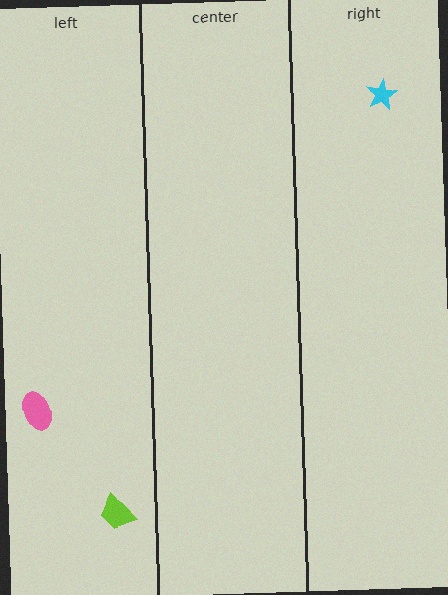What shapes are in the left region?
The pink ellipse, the lime trapezoid.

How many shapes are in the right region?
1.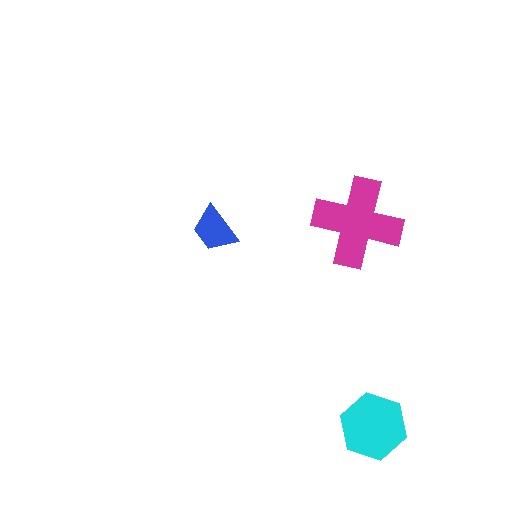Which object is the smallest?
The blue trapezoid.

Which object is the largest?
The magenta cross.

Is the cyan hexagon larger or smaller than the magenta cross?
Smaller.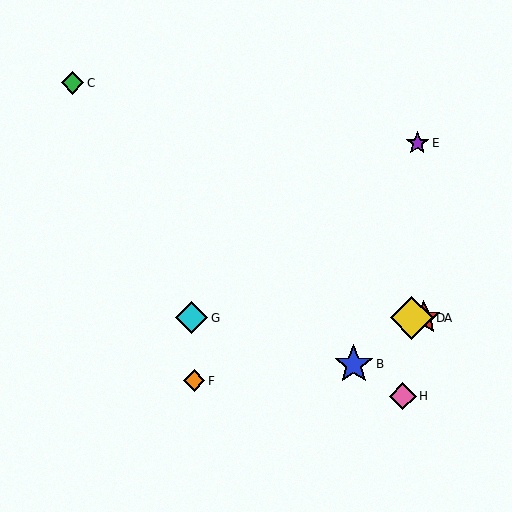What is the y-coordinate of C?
Object C is at y≈83.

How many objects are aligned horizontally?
3 objects (A, D, G) are aligned horizontally.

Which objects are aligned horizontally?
Objects A, D, G are aligned horizontally.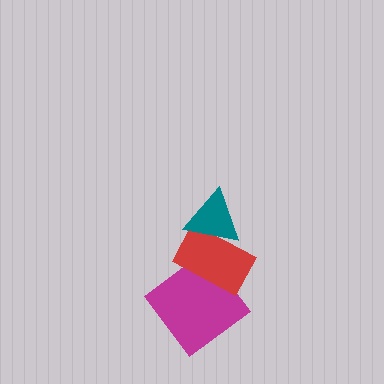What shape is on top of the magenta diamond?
The red rectangle is on top of the magenta diamond.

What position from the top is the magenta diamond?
The magenta diamond is 3rd from the top.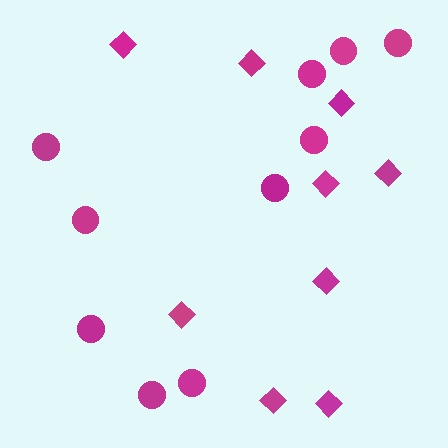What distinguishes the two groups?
There are 2 groups: one group of circles (10) and one group of diamonds (9).